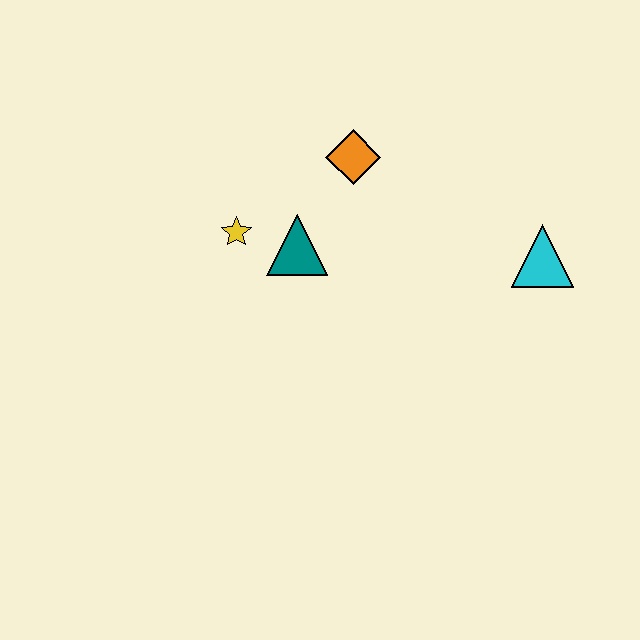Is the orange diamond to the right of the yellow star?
Yes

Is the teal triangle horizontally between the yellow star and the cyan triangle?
Yes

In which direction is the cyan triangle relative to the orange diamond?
The cyan triangle is to the right of the orange diamond.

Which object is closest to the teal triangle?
The yellow star is closest to the teal triangle.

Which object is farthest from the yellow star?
The cyan triangle is farthest from the yellow star.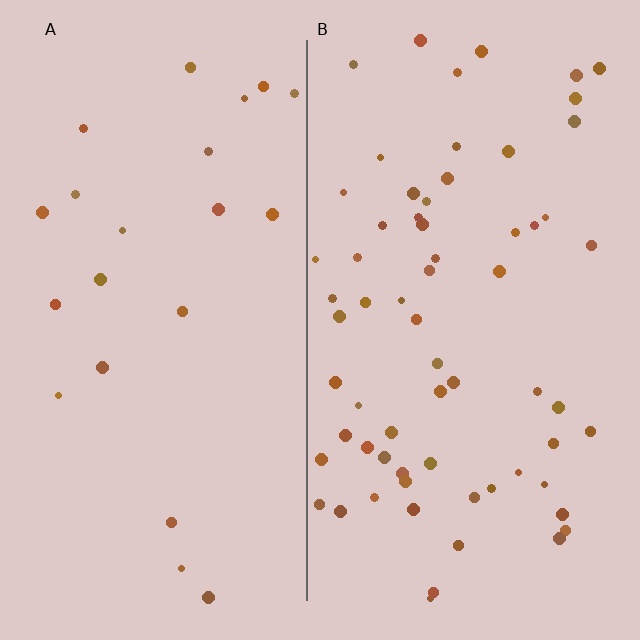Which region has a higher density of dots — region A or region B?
B (the right).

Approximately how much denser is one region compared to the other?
Approximately 3.0× — region B over region A.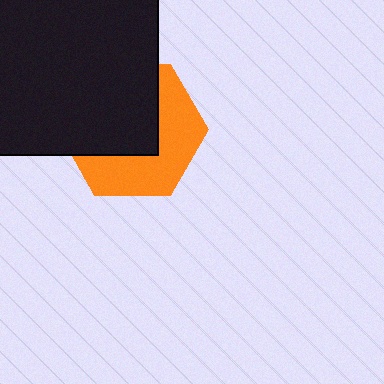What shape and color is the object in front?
The object in front is a black square.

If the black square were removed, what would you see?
You would see the complete orange hexagon.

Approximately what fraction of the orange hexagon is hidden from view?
Roughly 53% of the orange hexagon is hidden behind the black square.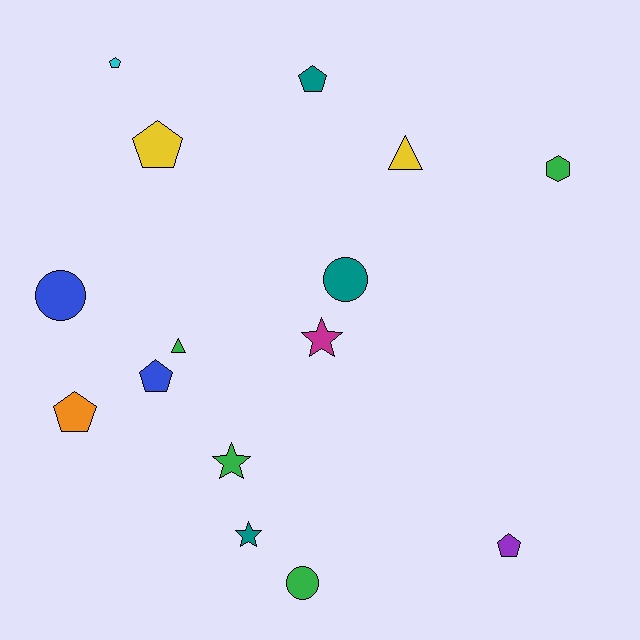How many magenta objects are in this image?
There is 1 magenta object.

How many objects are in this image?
There are 15 objects.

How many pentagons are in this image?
There are 6 pentagons.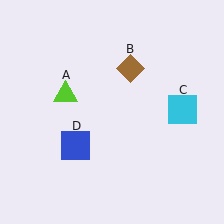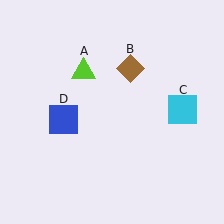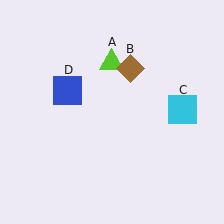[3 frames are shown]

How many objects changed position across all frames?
2 objects changed position: lime triangle (object A), blue square (object D).